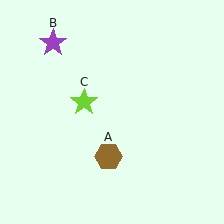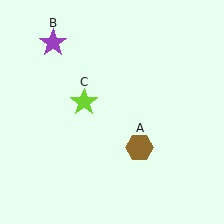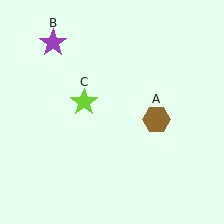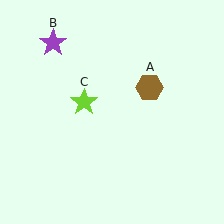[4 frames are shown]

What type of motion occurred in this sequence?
The brown hexagon (object A) rotated counterclockwise around the center of the scene.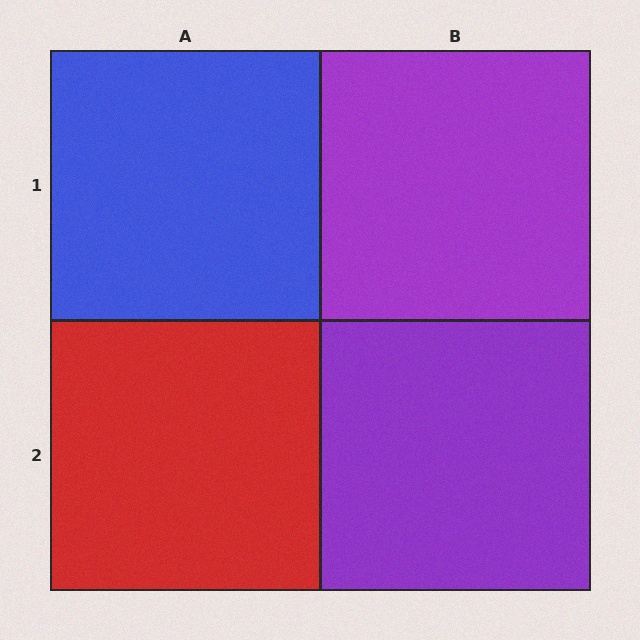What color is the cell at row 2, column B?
Purple.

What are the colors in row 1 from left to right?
Blue, purple.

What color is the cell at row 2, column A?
Red.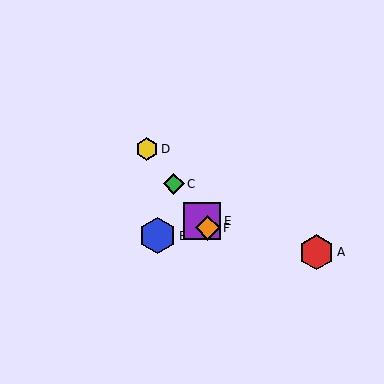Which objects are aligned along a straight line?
Objects C, D, E, F are aligned along a straight line.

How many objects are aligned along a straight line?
4 objects (C, D, E, F) are aligned along a straight line.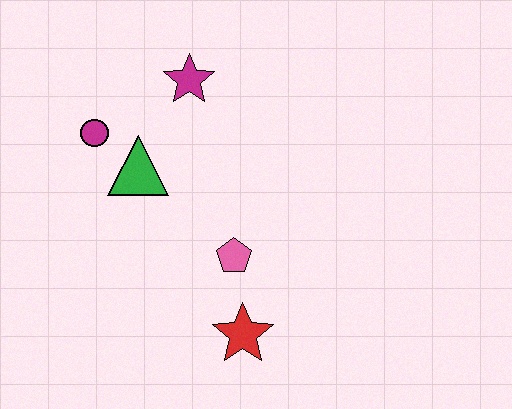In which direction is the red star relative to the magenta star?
The red star is below the magenta star.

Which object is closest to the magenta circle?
The green triangle is closest to the magenta circle.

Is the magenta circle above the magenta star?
No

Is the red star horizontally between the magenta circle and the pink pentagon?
No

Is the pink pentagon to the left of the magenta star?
No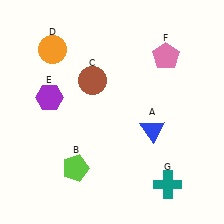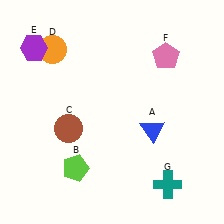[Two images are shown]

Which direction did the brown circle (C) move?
The brown circle (C) moved down.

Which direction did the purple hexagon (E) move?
The purple hexagon (E) moved up.